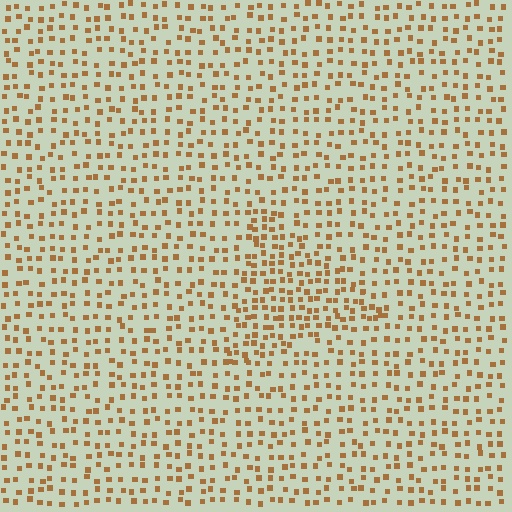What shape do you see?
I see a triangle.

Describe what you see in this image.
The image contains small brown elements arranged at two different densities. A triangle-shaped region is visible where the elements are more densely packed than the surrounding area.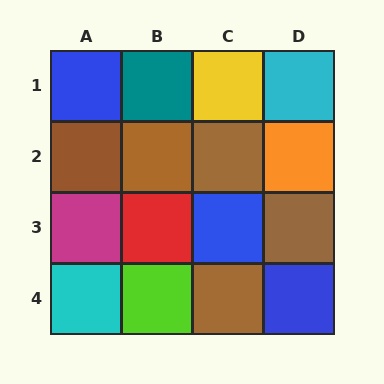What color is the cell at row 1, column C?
Yellow.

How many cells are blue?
3 cells are blue.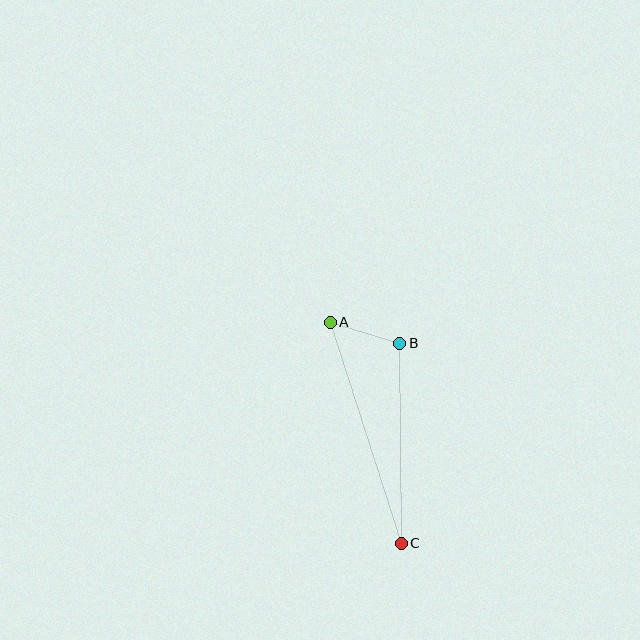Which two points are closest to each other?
Points A and B are closest to each other.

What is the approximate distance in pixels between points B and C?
The distance between B and C is approximately 200 pixels.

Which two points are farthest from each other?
Points A and C are farthest from each other.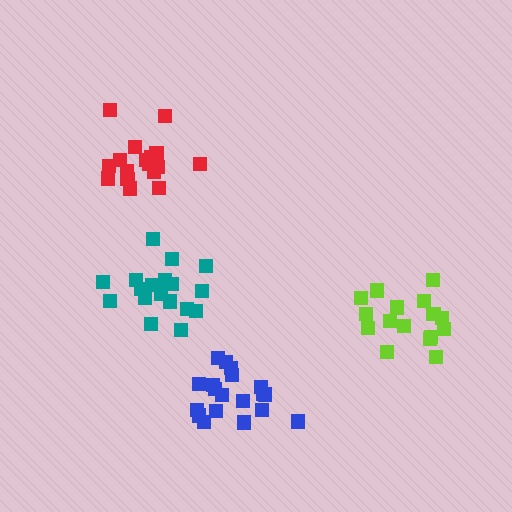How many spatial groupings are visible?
There are 4 spatial groupings.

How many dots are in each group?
Group 1: 17 dots, Group 2: 16 dots, Group 3: 19 dots, Group 4: 18 dots (70 total).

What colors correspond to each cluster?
The clusters are colored: red, lime, blue, teal.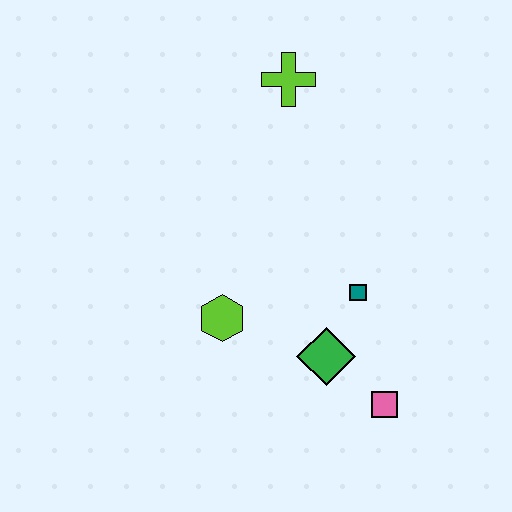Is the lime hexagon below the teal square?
Yes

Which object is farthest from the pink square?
The lime cross is farthest from the pink square.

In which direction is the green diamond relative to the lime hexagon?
The green diamond is to the right of the lime hexagon.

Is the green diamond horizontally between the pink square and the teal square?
No